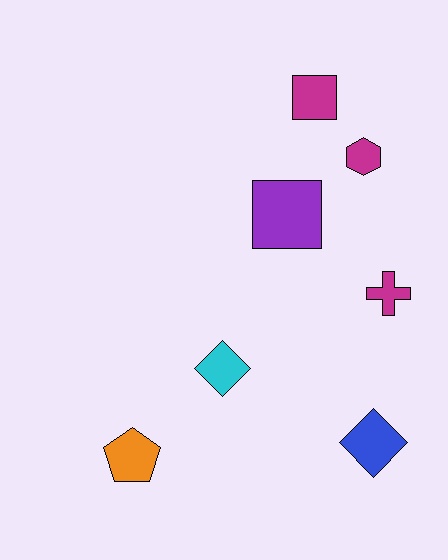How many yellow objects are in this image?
There are no yellow objects.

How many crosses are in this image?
There is 1 cross.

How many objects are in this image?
There are 7 objects.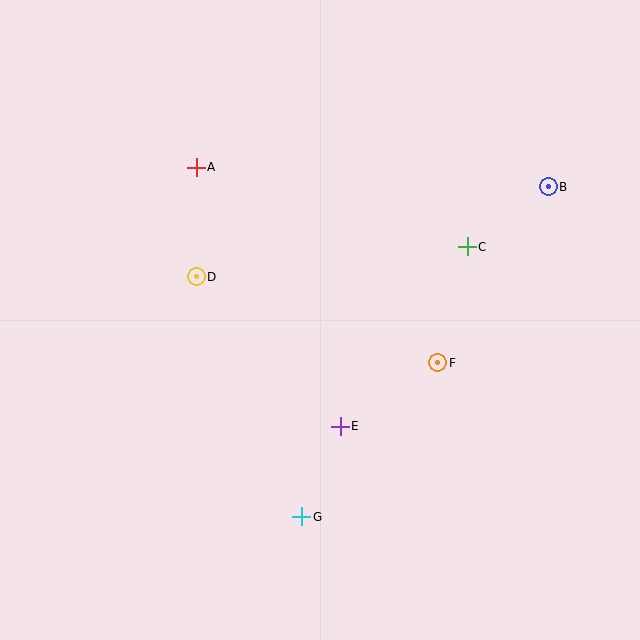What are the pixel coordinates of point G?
Point G is at (302, 517).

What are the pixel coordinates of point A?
Point A is at (196, 167).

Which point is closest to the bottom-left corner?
Point G is closest to the bottom-left corner.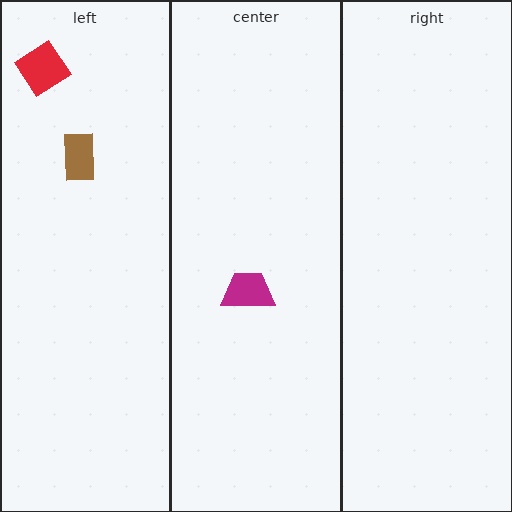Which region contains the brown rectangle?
The left region.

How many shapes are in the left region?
2.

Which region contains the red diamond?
The left region.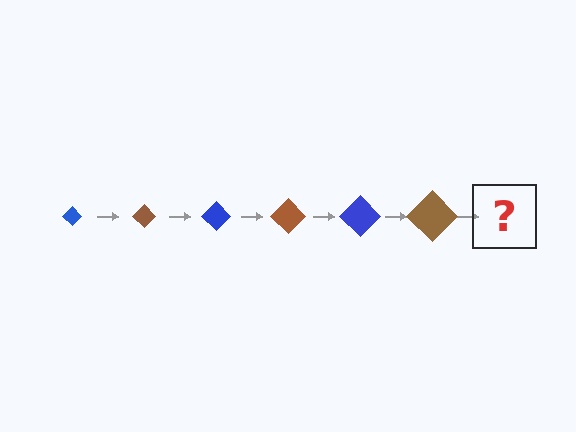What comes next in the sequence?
The next element should be a blue diamond, larger than the previous one.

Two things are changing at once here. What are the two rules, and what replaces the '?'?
The two rules are that the diamond grows larger each step and the color cycles through blue and brown. The '?' should be a blue diamond, larger than the previous one.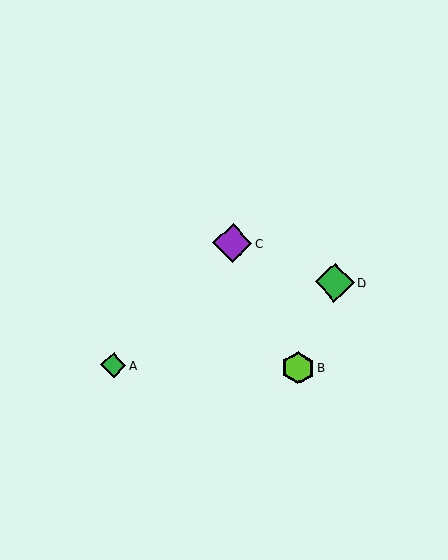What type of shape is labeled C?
Shape C is a purple diamond.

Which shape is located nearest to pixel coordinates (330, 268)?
The green diamond (labeled D) at (335, 283) is nearest to that location.